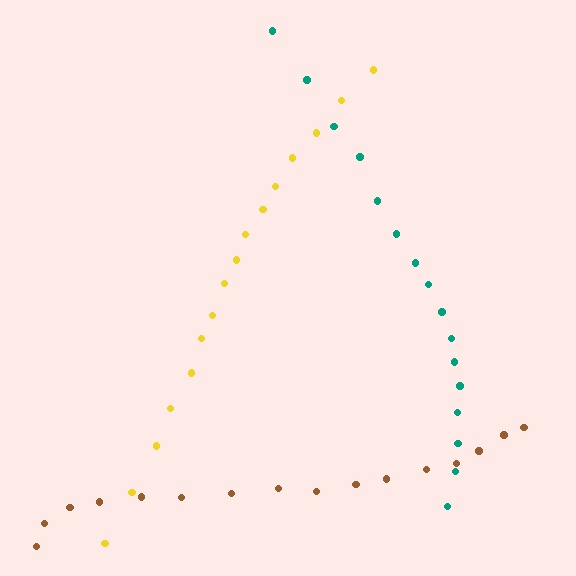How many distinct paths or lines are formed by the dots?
There are 3 distinct paths.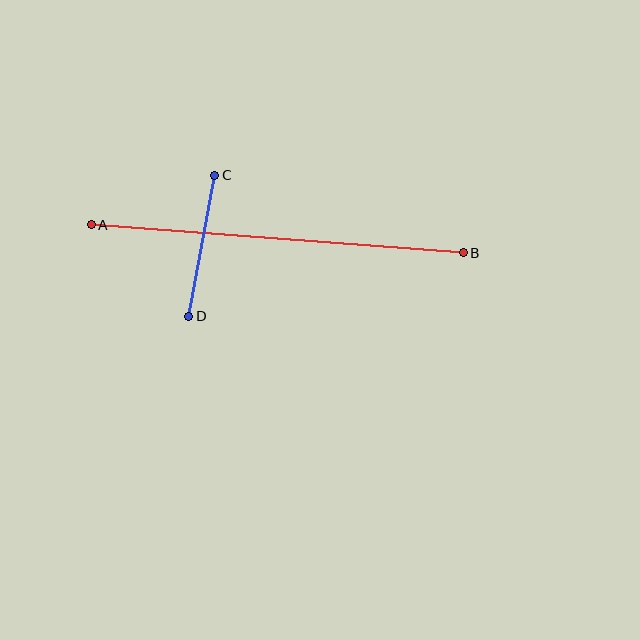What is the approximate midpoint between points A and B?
The midpoint is at approximately (277, 239) pixels.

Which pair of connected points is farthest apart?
Points A and B are farthest apart.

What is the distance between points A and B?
The distance is approximately 373 pixels.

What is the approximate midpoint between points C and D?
The midpoint is at approximately (202, 246) pixels.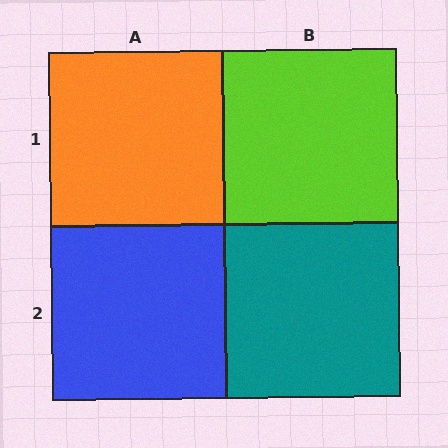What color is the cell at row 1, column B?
Lime.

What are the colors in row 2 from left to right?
Blue, teal.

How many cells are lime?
1 cell is lime.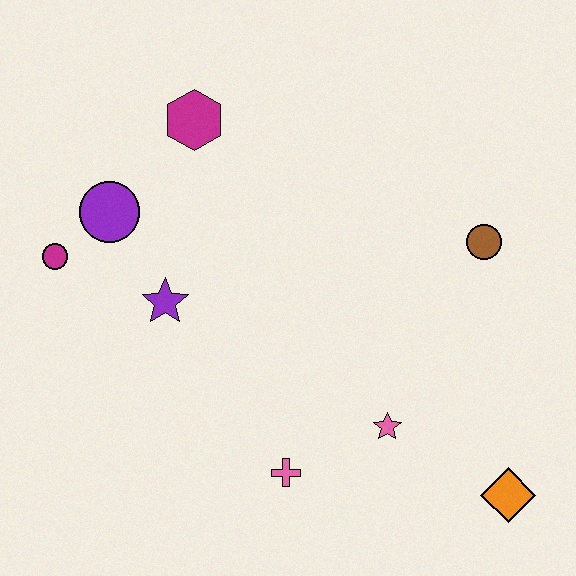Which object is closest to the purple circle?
The magenta circle is closest to the purple circle.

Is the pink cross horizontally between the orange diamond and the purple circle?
Yes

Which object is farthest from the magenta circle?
The orange diamond is farthest from the magenta circle.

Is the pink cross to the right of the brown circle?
No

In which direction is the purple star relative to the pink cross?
The purple star is above the pink cross.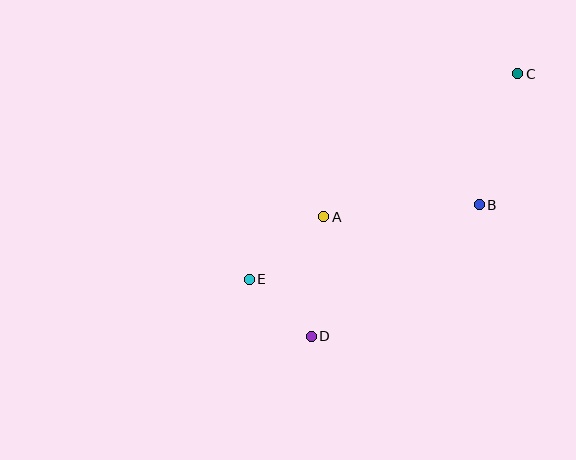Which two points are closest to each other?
Points D and E are closest to each other.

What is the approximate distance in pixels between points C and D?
The distance between C and D is approximately 334 pixels.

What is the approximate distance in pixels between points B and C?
The distance between B and C is approximately 137 pixels.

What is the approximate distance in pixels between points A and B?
The distance between A and B is approximately 156 pixels.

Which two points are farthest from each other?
Points C and E are farthest from each other.